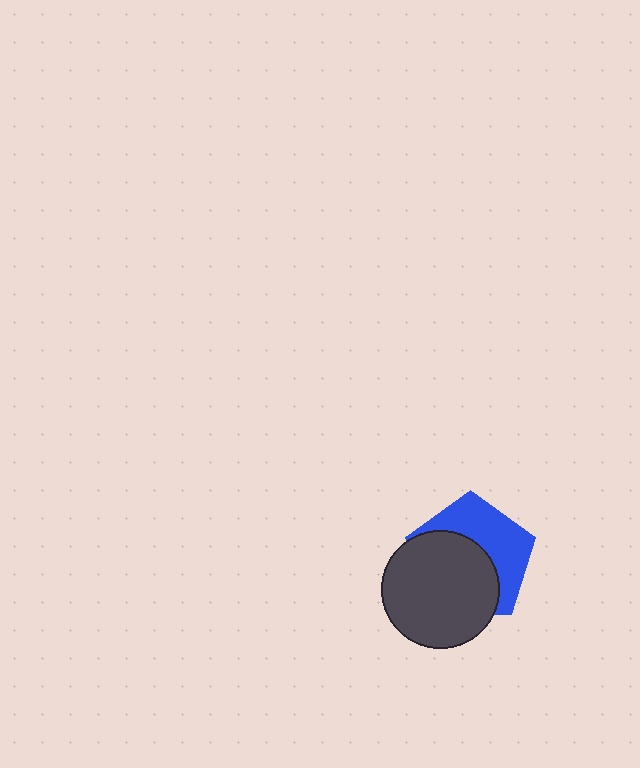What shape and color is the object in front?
The object in front is a dark gray circle.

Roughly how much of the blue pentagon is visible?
About half of it is visible (roughly 46%).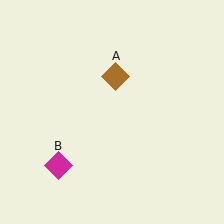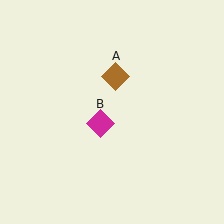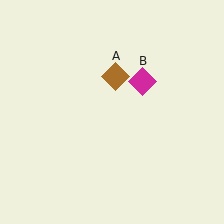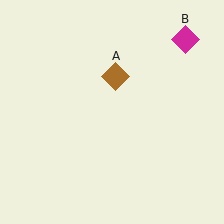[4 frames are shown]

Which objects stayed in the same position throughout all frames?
Brown diamond (object A) remained stationary.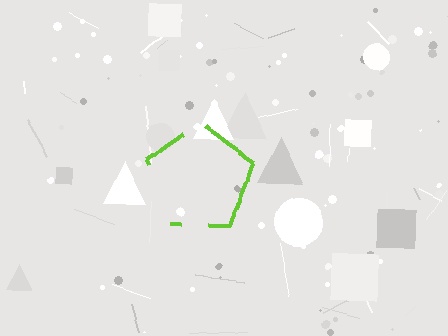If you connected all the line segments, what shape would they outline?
They would outline a pentagon.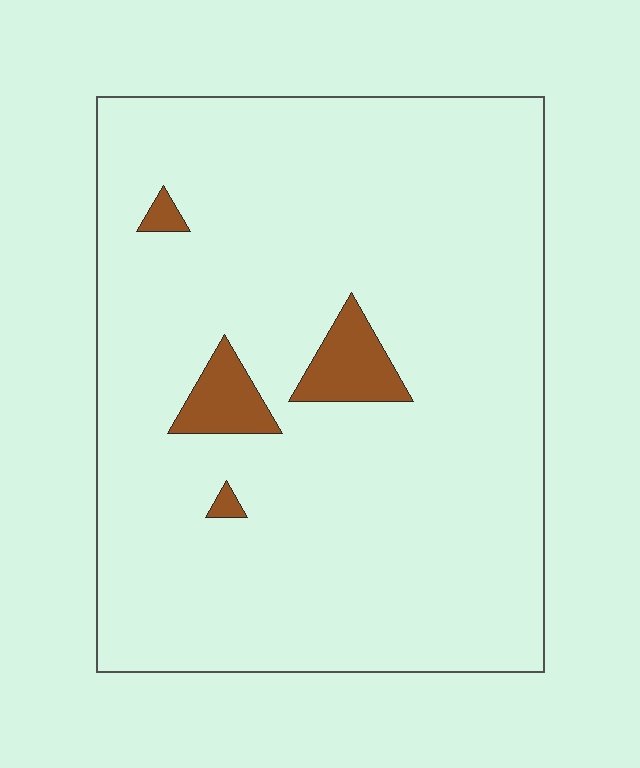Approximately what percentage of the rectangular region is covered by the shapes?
Approximately 5%.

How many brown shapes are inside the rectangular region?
4.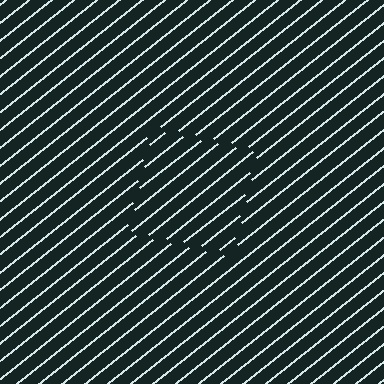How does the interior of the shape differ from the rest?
The interior of the shape contains the same grating, shifted by half a period — the contour is defined by the phase discontinuity where line-ends from the inner and outer gratings abut.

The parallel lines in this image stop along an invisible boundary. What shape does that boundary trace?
An illusory square. The interior of the shape contains the same grating, shifted by half a period — the contour is defined by the phase discontinuity where line-ends from the inner and outer gratings abut.